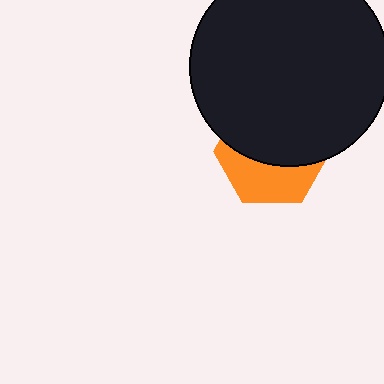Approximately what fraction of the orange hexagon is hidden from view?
Roughly 60% of the orange hexagon is hidden behind the black circle.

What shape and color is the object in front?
The object in front is a black circle.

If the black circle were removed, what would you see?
You would see the complete orange hexagon.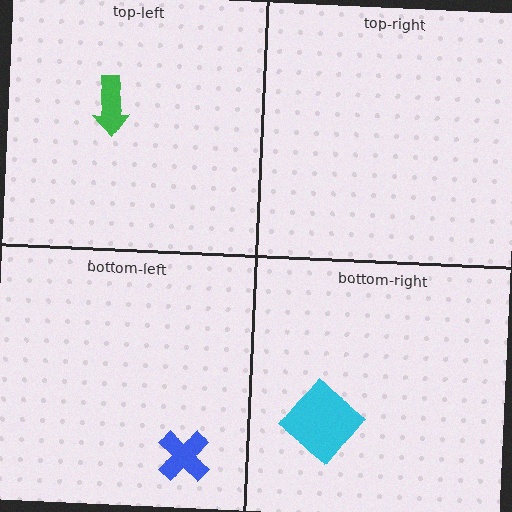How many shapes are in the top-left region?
1.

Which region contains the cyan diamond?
The bottom-right region.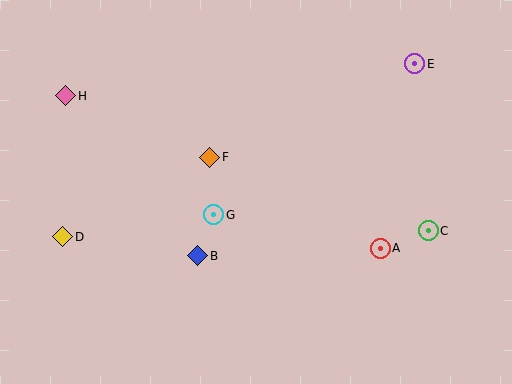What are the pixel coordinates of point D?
Point D is at (63, 237).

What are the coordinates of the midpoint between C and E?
The midpoint between C and E is at (422, 147).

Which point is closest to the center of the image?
Point G at (214, 215) is closest to the center.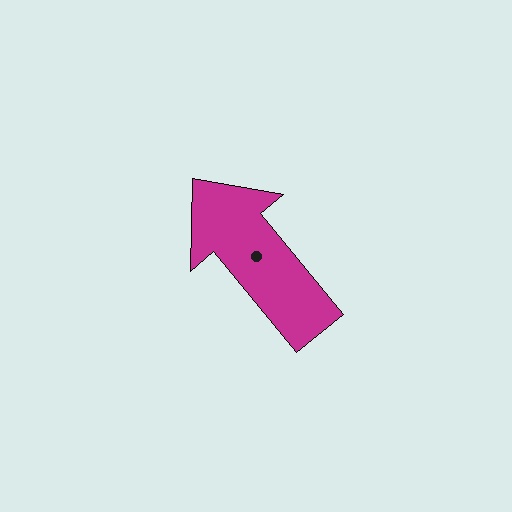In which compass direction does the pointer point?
Northwest.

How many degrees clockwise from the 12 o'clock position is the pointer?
Approximately 320 degrees.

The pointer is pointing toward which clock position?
Roughly 11 o'clock.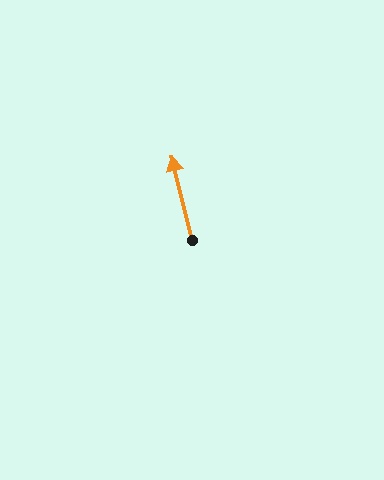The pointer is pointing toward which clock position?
Roughly 12 o'clock.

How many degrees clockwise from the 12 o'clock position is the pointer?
Approximately 346 degrees.